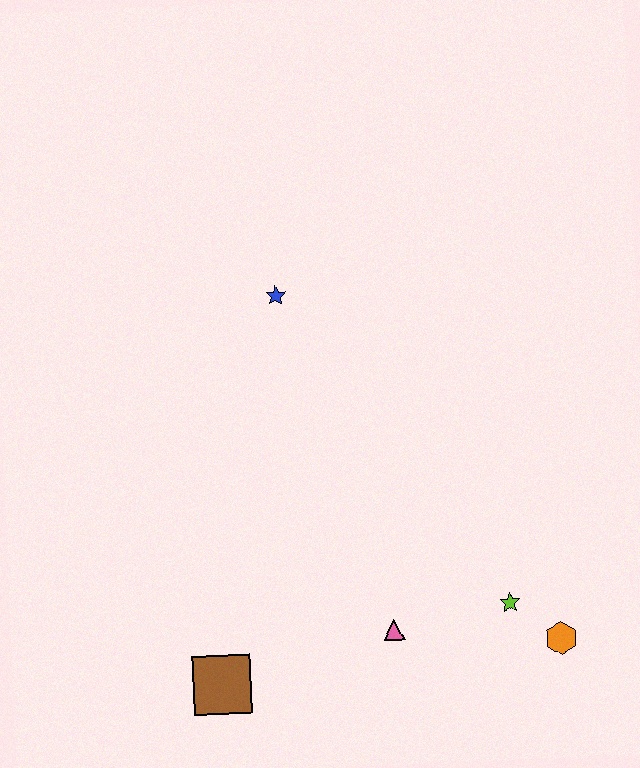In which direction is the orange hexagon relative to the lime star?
The orange hexagon is to the right of the lime star.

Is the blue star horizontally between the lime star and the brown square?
Yes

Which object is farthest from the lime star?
The blue star is farthest from the lime star.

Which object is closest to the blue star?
The pink triangle is closest to the blue star.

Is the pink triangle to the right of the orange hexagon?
No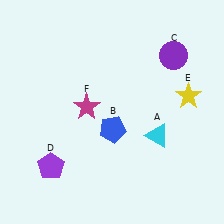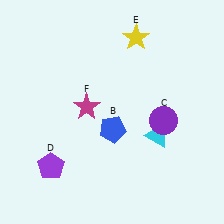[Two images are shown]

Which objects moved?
The objects that moved are: the purple circle (C), the yellow star (E).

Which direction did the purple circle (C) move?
The purple circle (C) moved down.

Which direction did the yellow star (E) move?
The yellow star (E) moved up.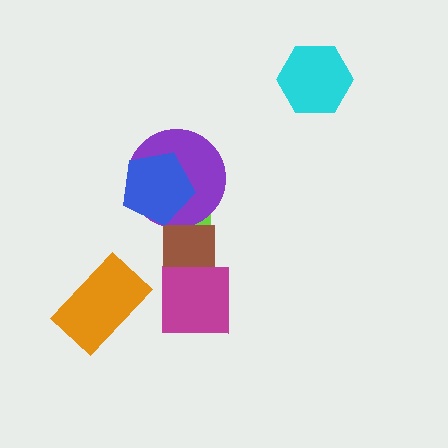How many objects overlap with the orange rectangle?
0 objects overlap with the orange rectangle.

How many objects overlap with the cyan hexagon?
0 objects overlap with the cyan hexagon.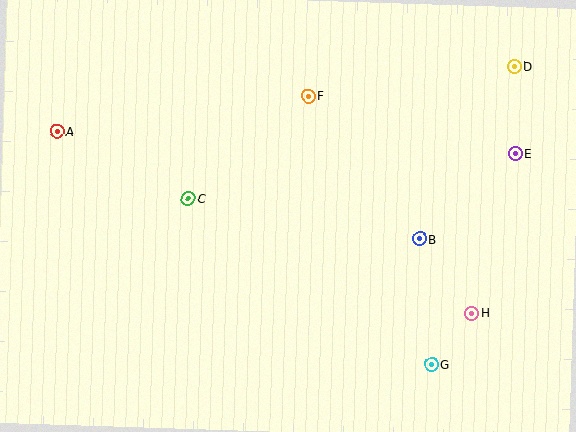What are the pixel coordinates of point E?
Point E is at (515, 153).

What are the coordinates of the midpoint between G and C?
The midpoint between G and C is at (310, 282).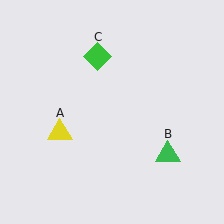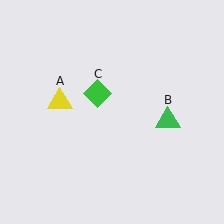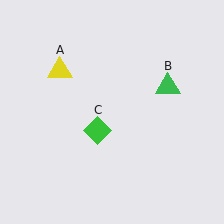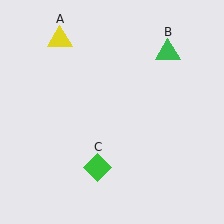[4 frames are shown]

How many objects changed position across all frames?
3 objects changed position: yellow triangle (object A), green triangle (object B), green diamond (object C).